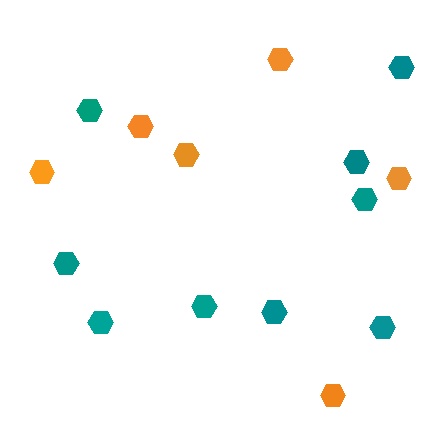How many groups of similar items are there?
There are 2 groups: one group of orange hexagons (6) and one group of teal hexagons (9).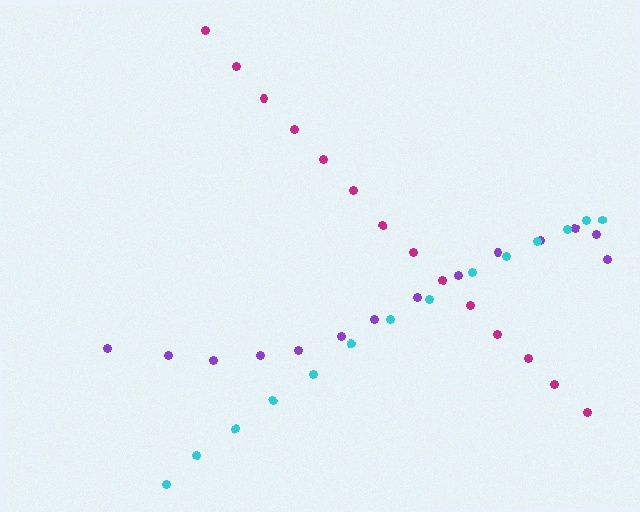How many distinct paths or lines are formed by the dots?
There are 3 distinct paths.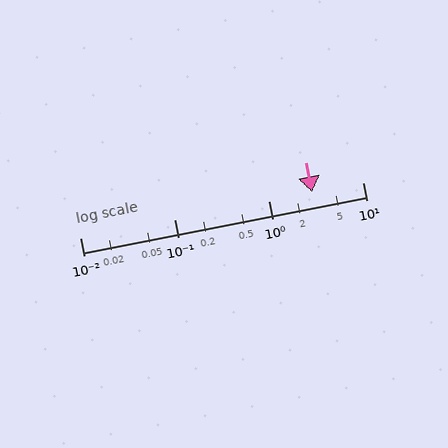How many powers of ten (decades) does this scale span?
The scale spans 3 decades, from 0.01 to 10.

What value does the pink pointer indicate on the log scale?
The pointer indicates approximately 2.9.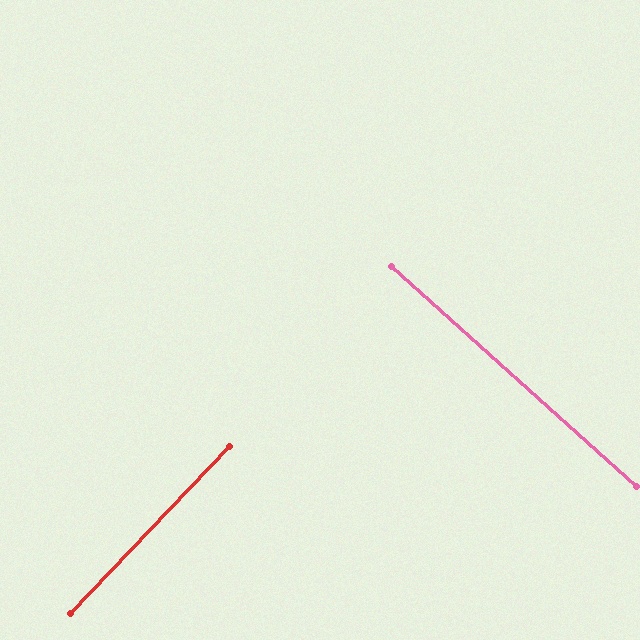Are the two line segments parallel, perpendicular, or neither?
Perpendicular — they meet at approximately 88°.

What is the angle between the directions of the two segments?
Approximately 88 degrees.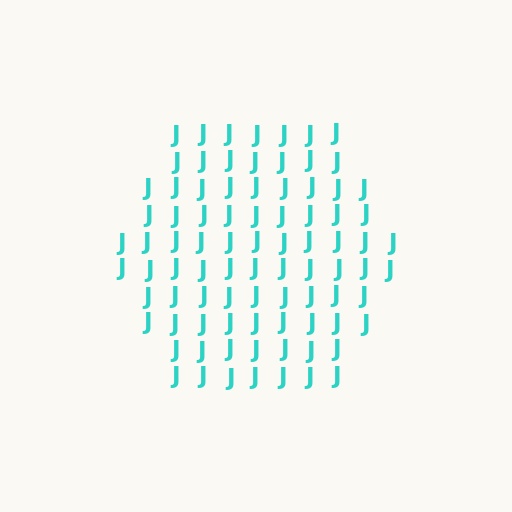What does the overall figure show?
The overall figure shows a hexagon.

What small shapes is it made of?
It is made of small letter J's.